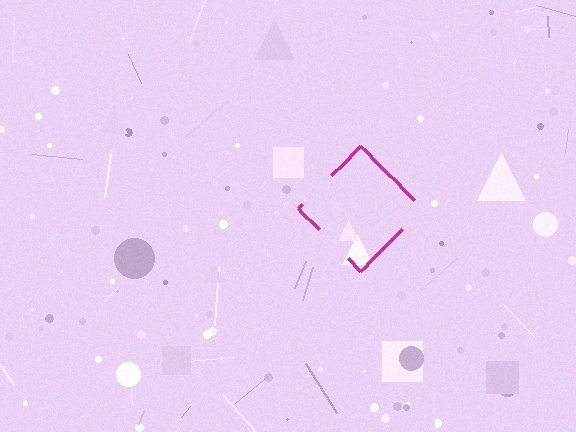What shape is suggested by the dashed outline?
The dashed outline suggests a diamond.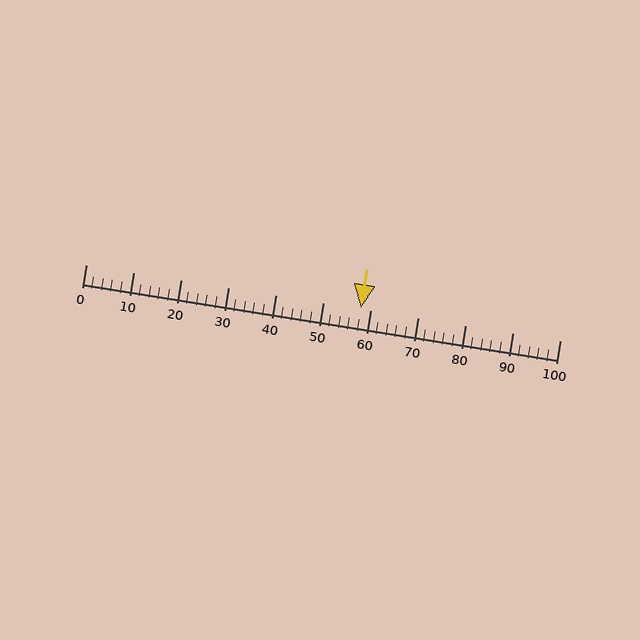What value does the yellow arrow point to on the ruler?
The yellow arrow points to approximately 58.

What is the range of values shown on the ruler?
The ruler shows values from 0 to 100.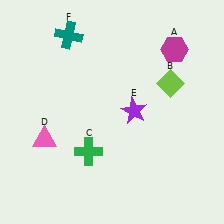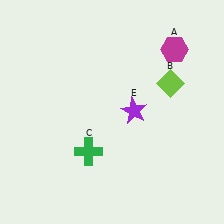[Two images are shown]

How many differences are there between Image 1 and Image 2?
There are 2 differences between the two images.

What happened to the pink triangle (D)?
The pink triangle (D) was removed in Image 2. It was in the bottom-left area of Image 1.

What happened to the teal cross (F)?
The teal cross (F) was removed in Image 2. It was in the top-left area of Image 1.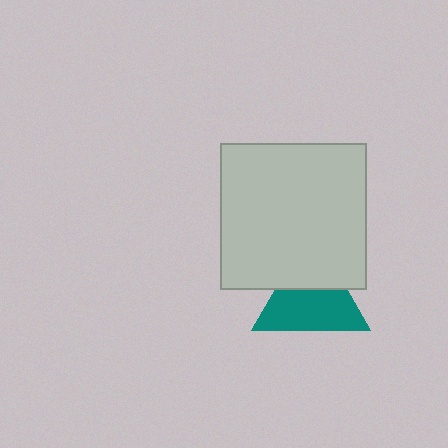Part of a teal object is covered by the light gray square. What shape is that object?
It is a triangle.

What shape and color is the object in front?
The object in front is a light gray square.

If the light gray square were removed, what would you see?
You would see the complete teal triangle.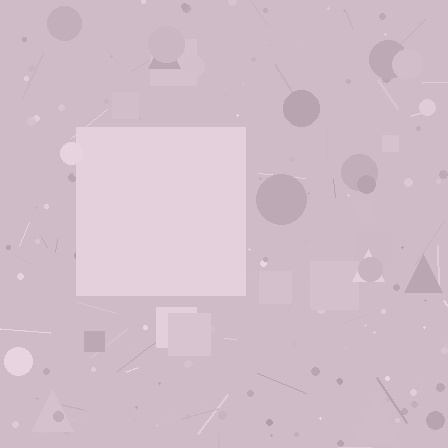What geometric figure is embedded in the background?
A square is embedded in the background.